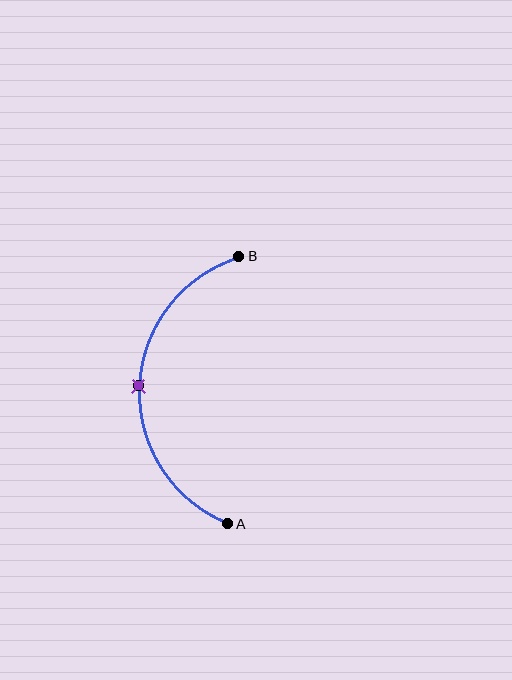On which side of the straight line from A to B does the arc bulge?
The arc bulges to the left of the straight line connecting A and B.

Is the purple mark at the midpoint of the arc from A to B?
Yes. The purple mark lies on the arc at equal arc-length from both A and B — it is the arc midpoint.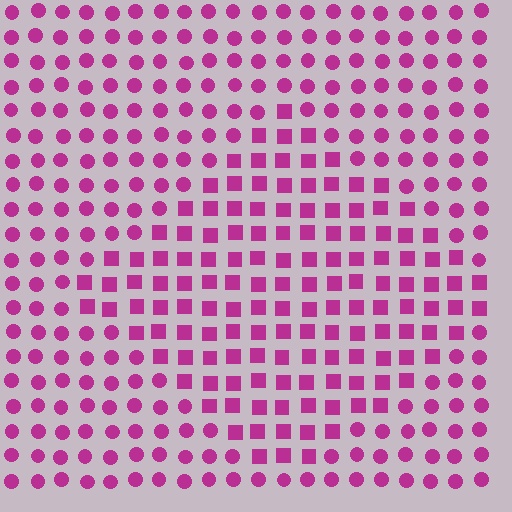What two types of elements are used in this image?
The image uses squares inside the diamond region and circles outside it.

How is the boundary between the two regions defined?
The boundary is defined by a change in element shape: squares inside vs. circles outside. All elements share the same color and spacing.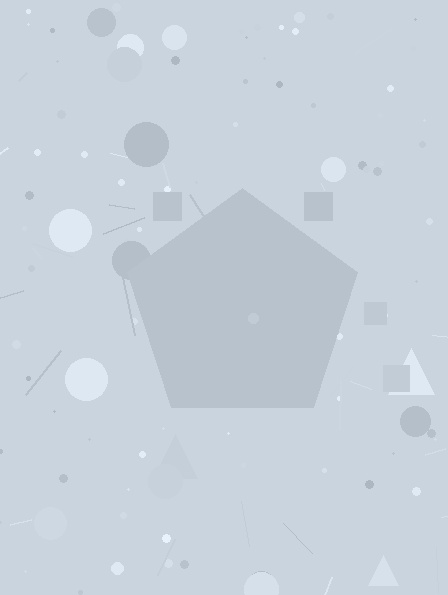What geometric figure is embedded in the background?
A pentagon is embedded in the background.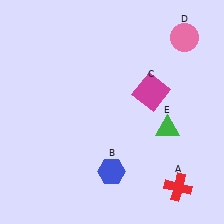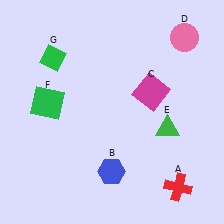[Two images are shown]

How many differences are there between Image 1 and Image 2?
There are 2 differences between the two images.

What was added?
A green square (F), a green diamond (G) were added in Image 2.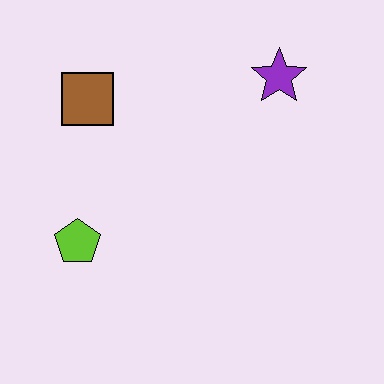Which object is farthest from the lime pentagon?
The purple star is farthest from the lime pentagon.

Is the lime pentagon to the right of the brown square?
No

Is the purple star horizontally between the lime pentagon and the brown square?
No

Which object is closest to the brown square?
The lime pentagon is closest to the brown square.